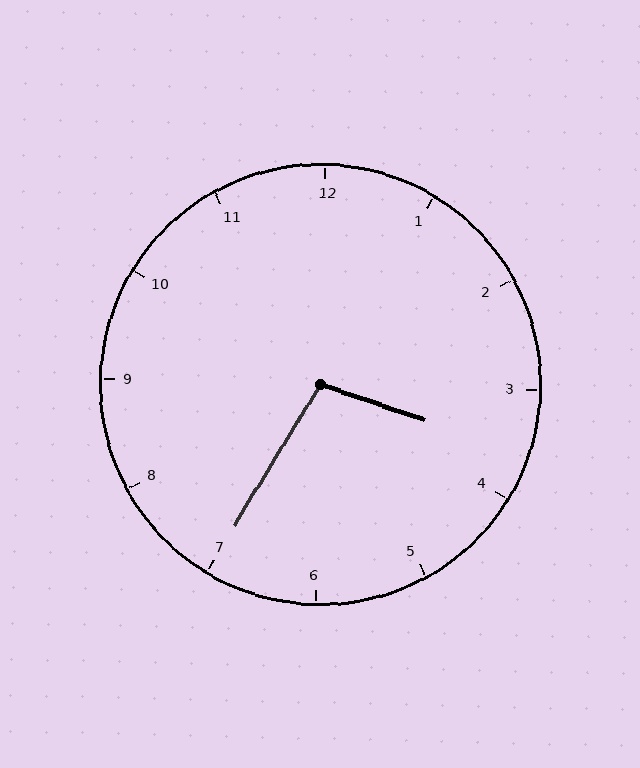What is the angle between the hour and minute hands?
Approximately 102 degrees.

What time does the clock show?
3:35.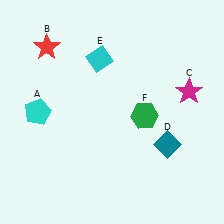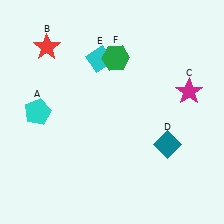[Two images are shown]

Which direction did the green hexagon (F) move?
The green hexagon (F) moved up.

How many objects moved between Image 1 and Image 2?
1 object moved between the two images.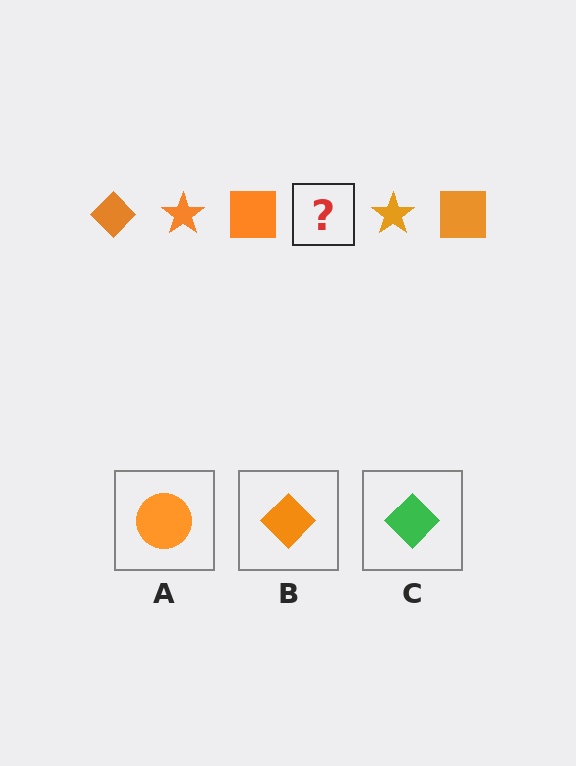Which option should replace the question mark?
Option B.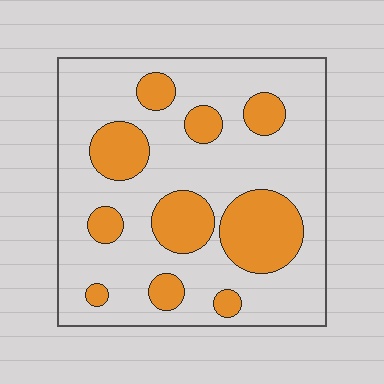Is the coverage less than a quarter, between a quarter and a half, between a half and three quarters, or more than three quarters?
Between a quarter and a half.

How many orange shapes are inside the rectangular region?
10.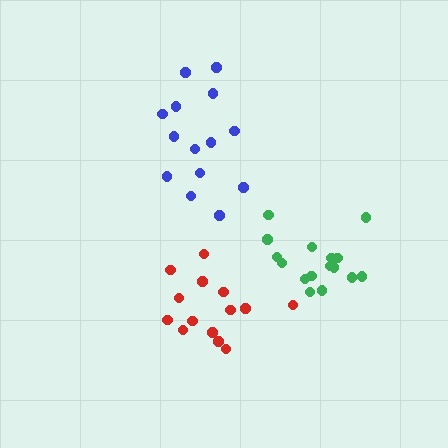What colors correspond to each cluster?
The clusters are colored: red, blue, green.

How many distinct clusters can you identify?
There are 3 distinct clusters.